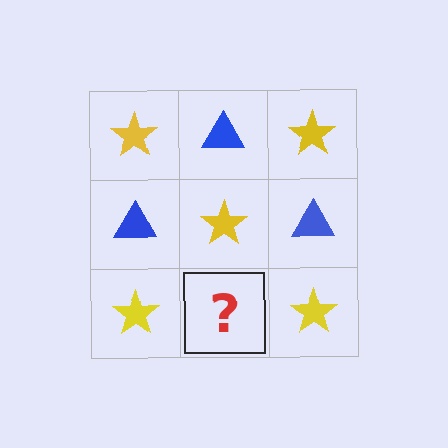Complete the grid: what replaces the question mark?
The question mark should be replaced with a blue triangle.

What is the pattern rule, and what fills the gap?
The rule is that it alternates yellow star and blue triangle in a checkerboard pattern. The gap should be filled with a blue triangle.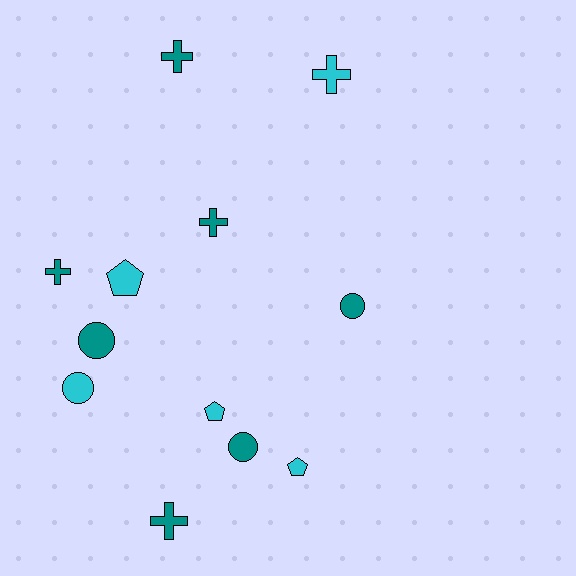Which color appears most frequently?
Teal, with 7 objects.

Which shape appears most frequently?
Cross, with 5 objects.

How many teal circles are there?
There are 3 teal circles.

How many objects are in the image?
There are 12 objects.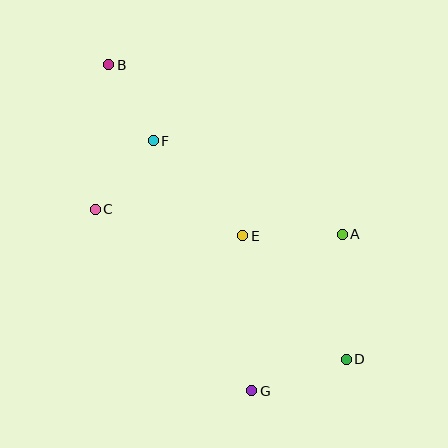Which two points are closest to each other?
Points B and F are closest to each other.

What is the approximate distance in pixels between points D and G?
The distance between D and G is approximately 99 pixels.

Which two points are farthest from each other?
Points B and D are farthest from each other.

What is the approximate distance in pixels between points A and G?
The distance between A and G is approximately 181 pixels.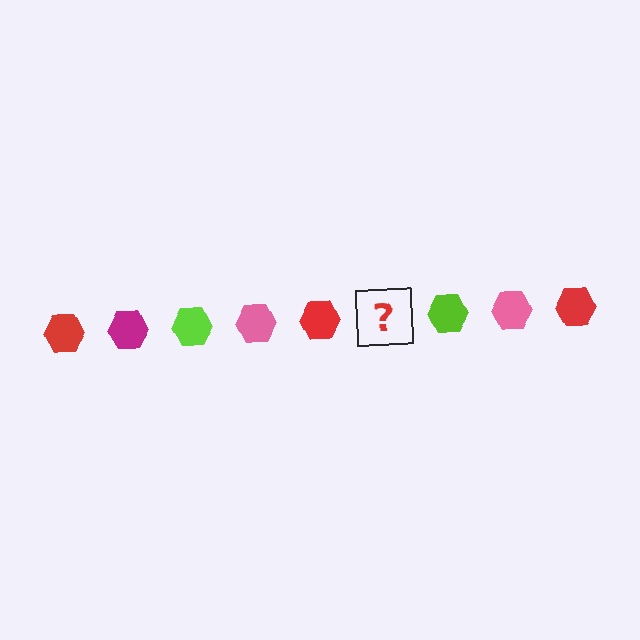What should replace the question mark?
The question mark should be replaced with a magenta hexagon.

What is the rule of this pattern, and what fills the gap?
The rule is that the pattern cycles through red, magenta, lime, pink hexagons. The gap should be filled with a magenta hexagon.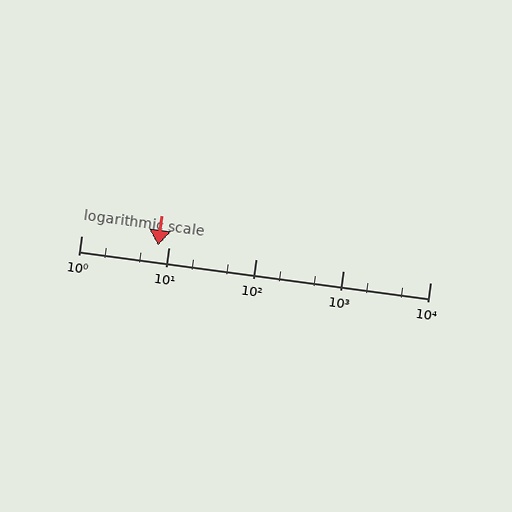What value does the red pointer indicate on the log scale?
The pointer indicates approximately 7.6.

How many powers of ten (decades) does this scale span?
The scale spans 4 decades, from 1 to 10000.